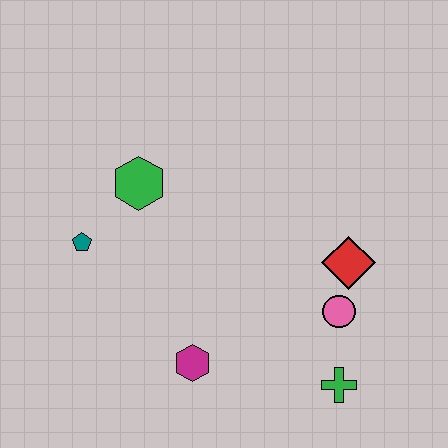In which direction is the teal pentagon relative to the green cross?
The teal pentagon is to the left of the green cross.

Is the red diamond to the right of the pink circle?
Yes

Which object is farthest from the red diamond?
The teal pentagon is farthest from the red diamond.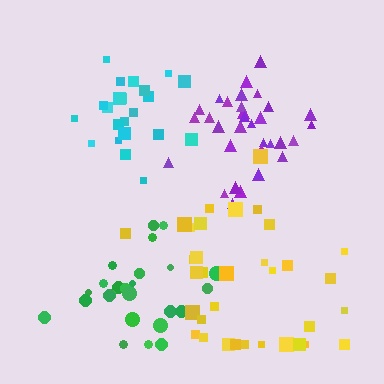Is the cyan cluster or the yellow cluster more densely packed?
Cyan.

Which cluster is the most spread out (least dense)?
Yellow.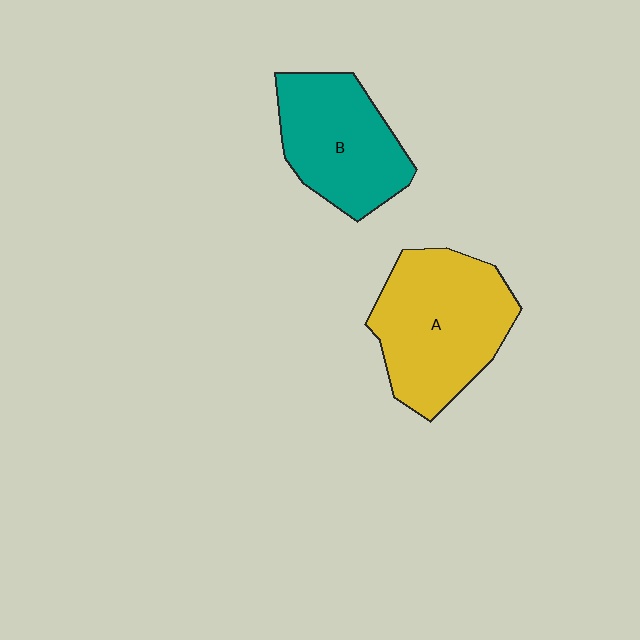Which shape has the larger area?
Shape A (yellow).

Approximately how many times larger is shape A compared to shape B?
Approximately 1.3 times.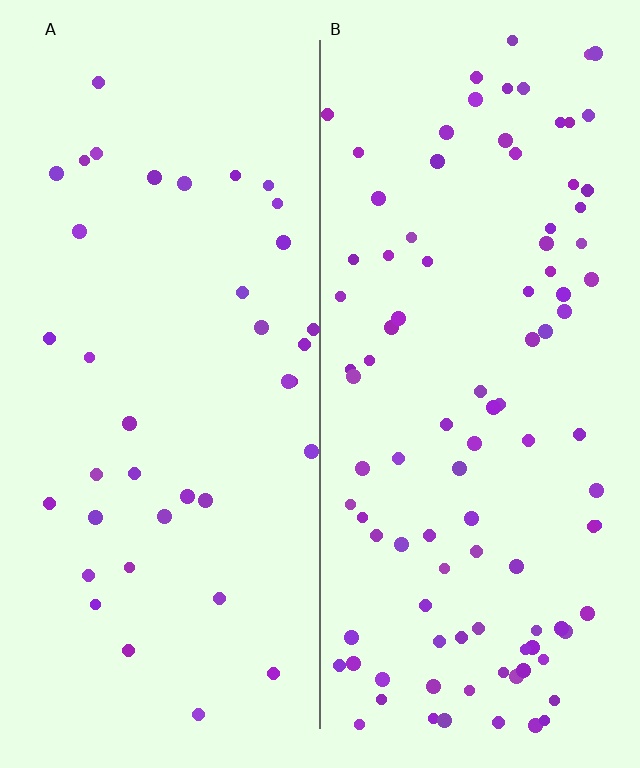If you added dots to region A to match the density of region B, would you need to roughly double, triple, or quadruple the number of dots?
Approximately triple.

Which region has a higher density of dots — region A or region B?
B (the right).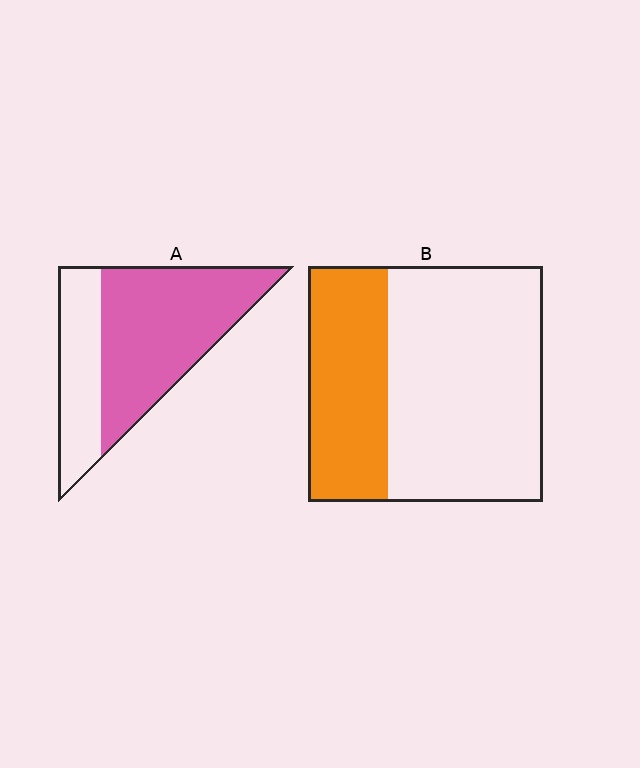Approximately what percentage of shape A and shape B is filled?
A is approximately 65% and B is approximately 35%.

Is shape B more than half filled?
No.